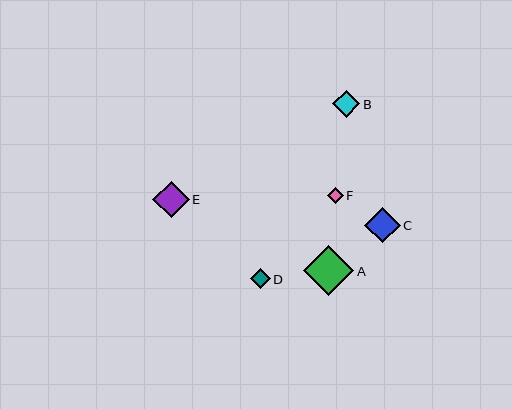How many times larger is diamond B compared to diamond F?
Diamond B is approximately 1.7 times the size of diamond F.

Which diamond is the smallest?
Diamond F is the smallest with a size of approximately 16 pixels.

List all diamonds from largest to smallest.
From largest to smallest: A, E, C, B, D, F.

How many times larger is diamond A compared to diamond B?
Diamond A is approximately 1.8 times the size of diamond B.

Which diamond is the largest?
Diamond A is the largest with a size of approximately 50 pixels.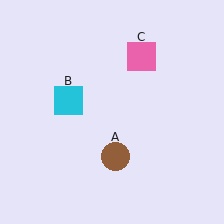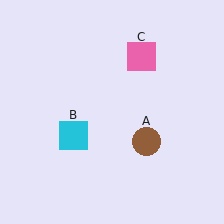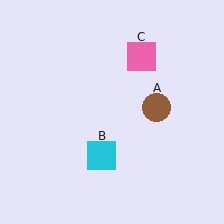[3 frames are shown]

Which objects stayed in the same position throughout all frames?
Pink square (object C) remained stationary.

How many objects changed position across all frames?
2 objects changed position: brown circle (object A), cyan square (object B).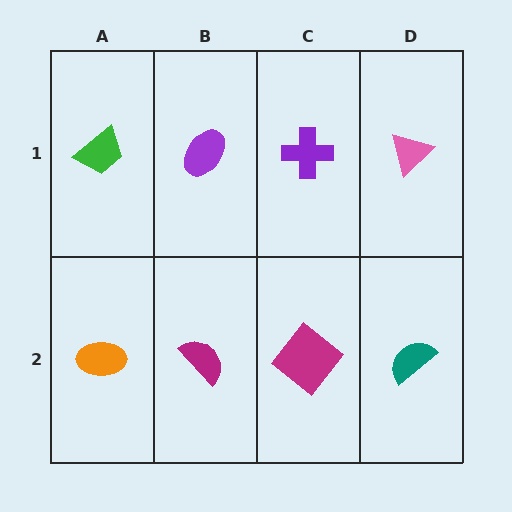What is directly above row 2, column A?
A green trapezoid.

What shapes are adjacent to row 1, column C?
A magenta diamond (row 2, column C), a purple ellipse (row 1, column B), a pink triangle (row 1, column D).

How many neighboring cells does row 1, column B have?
3.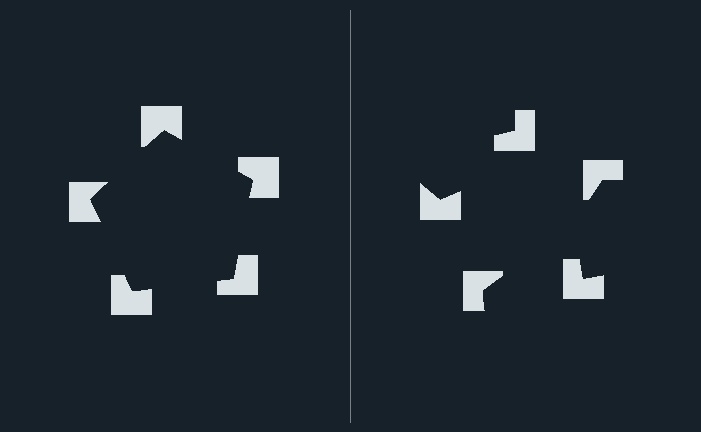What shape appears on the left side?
An illusory pentagon.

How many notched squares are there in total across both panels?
10 — 5 on each side.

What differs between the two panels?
The notched squares are positioned identically on both sides; only the wedge orientations differ. On the left they align to a pentagon; on the right they are misaligned.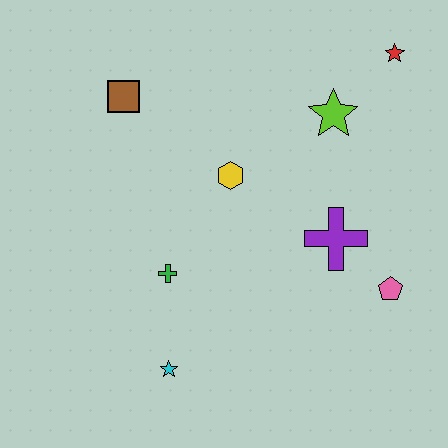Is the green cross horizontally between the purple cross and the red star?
No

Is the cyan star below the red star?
Yes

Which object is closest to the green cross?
The cyan star is closest to the green cross.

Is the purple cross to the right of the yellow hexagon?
Yes